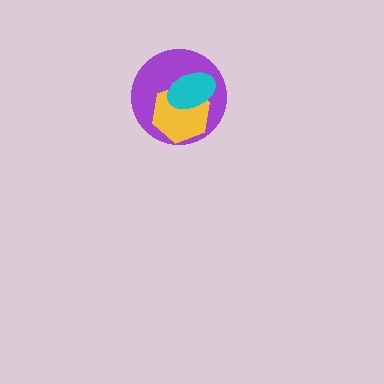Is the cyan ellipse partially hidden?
No, no other shape covers it.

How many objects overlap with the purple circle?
2 objects overlap with the purple circle.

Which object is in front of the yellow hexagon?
The cyan ellipse is in front of the yellow hexagon.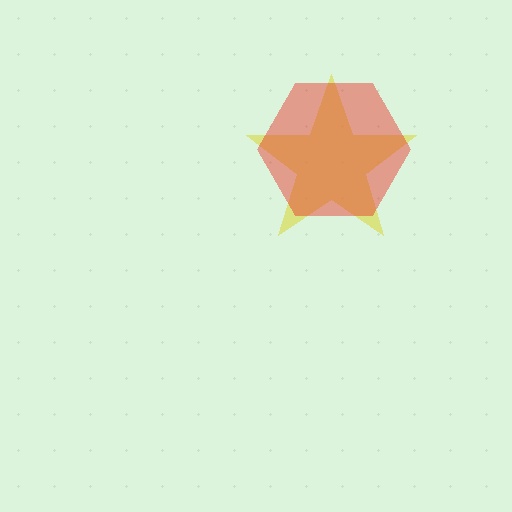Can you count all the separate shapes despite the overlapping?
Yes, there are 2 separate shapes.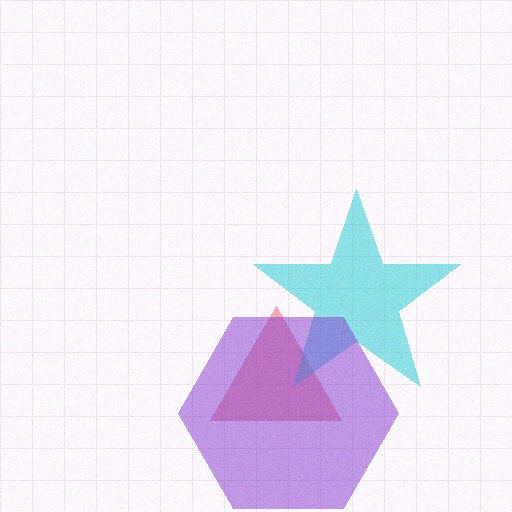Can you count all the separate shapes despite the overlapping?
Yes, there are 3 separate shapes.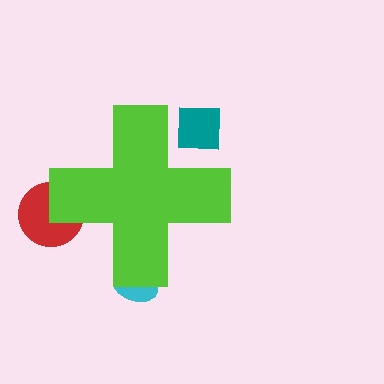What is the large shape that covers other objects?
A lime cross.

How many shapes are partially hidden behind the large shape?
3 shapes are partially hidden.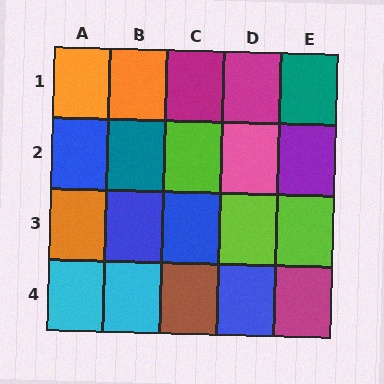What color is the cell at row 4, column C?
Brown.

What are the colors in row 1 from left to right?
Orange, orange, magenta, magenta, teal.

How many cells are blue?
4 cells are blue.